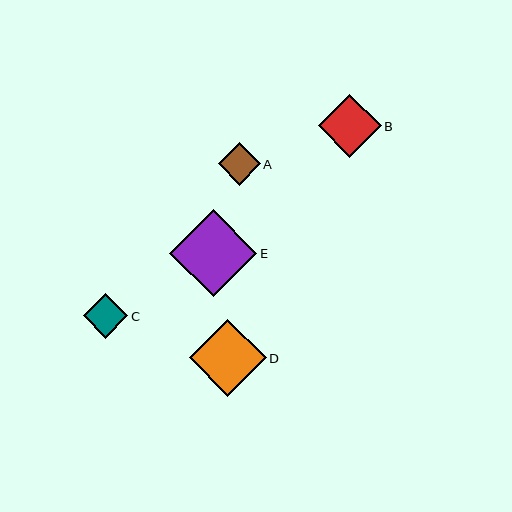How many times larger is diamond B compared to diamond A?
Diamond B is approximately 1.5 times the size of diamond A.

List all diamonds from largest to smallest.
From largest to smallest: E, D, B, C, A.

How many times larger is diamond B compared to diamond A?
Diamond B is approximately 1.5 times the size of diamond A.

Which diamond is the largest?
Diamond E is the largest with a size of approximately 87 pixels.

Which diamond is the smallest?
Diamond A is the smallest with a size of approximately 42 pixels.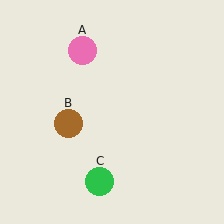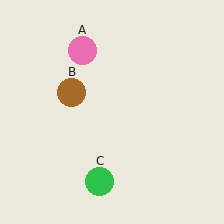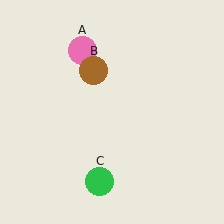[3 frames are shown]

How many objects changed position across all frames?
1 object changed position: brown circle (object B).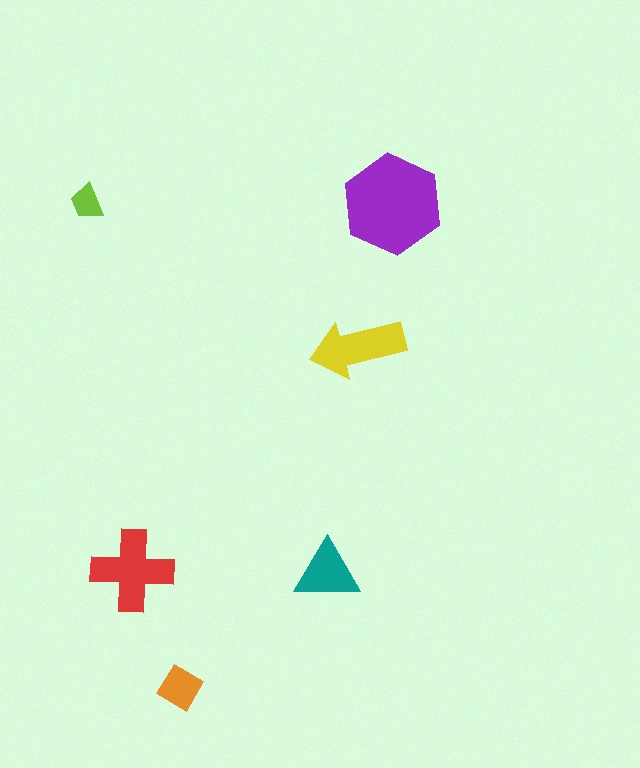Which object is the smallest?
The lime trapezoid.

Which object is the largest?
The purple hexagon.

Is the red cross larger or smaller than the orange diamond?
Larger.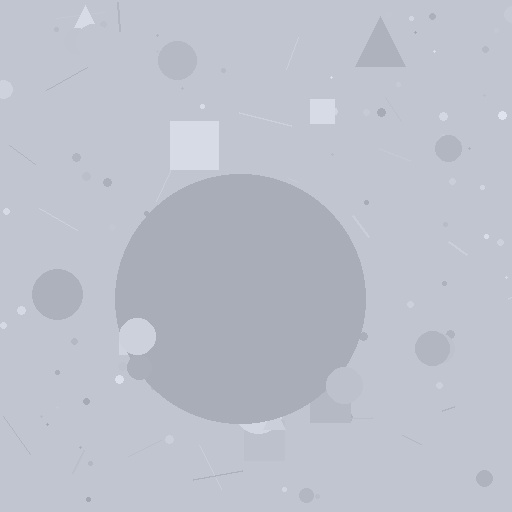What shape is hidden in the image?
A circle is hidden in the image.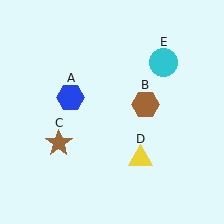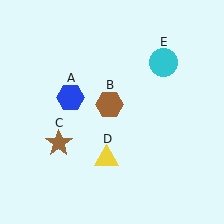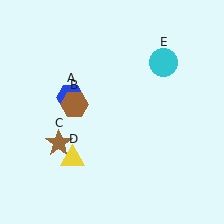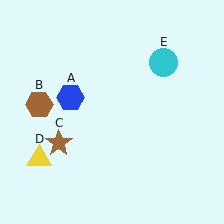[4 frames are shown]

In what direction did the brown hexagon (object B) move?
The brown hexagon (object B) moved left.